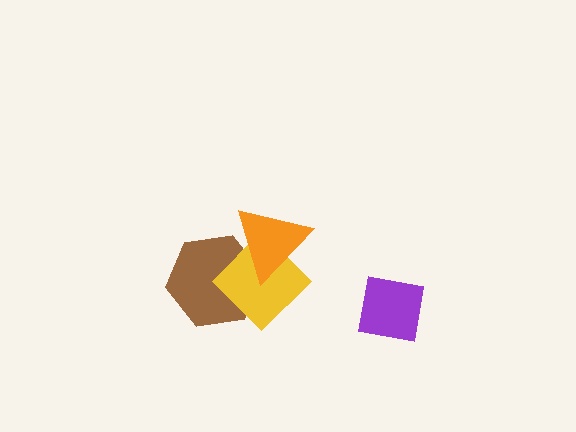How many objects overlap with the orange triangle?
2 objects overlap with the orange triangle.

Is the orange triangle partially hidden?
No, no other shape covers it.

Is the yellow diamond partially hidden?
Yes, it is partially covered by another shape.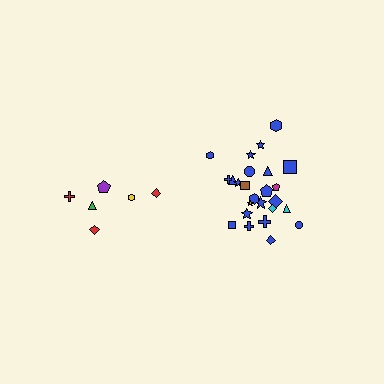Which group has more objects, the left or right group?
The right group.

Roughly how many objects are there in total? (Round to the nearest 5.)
Roughly 30 objects in total.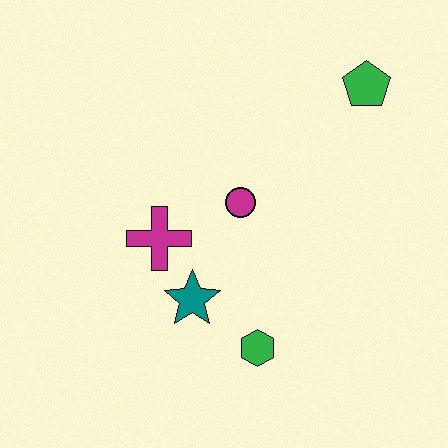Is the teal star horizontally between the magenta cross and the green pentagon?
Yes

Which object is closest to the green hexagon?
The teal star is closest to the green hexagon.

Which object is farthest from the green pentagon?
The green hexagon is farthest from the green pentagon.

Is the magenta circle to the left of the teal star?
No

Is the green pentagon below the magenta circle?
No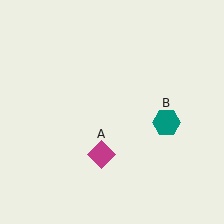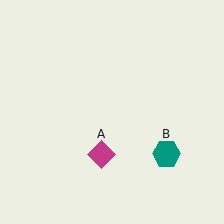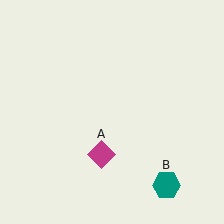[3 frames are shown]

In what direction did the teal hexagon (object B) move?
The teal hexagon (object B) moved down.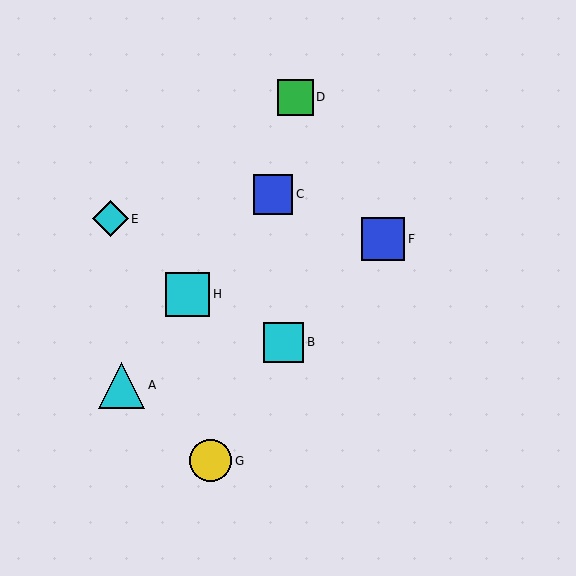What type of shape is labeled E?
Shape E is a cyan diamond.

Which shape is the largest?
The cyan triangle (labeled A) is the largest.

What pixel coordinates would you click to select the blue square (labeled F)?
Click at (383, 239) to select the blue square F.